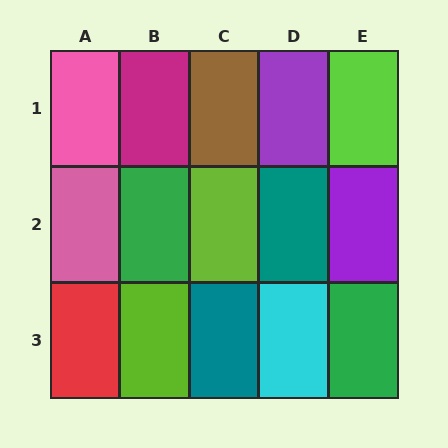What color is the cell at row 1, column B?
Magenta.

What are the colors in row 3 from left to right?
Red, lime, teal, cyan, green.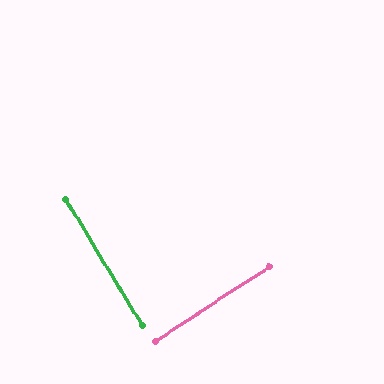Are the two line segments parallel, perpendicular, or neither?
Perpendicular — they meet at approximately 88°.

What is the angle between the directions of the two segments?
Approximately 88 degrees.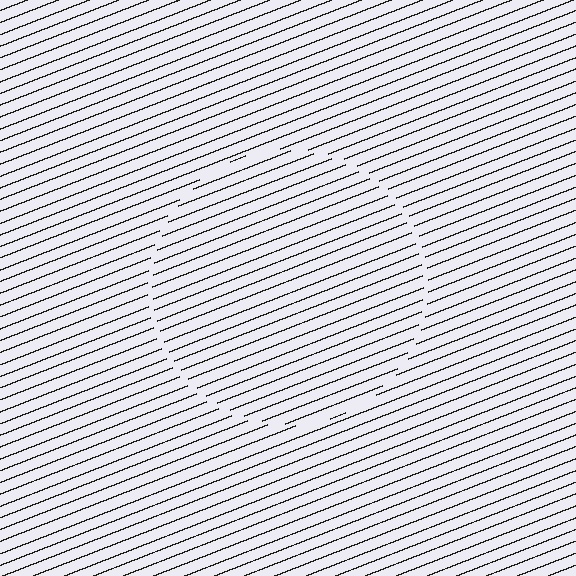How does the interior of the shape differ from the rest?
The interior of the shape contains the same grating, shifted by half a period — the contour is defined by the phase discontinuity where line-ends from the inner and outer gratings abut.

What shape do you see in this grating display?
An illusory circle. The interior of the shape contains the same grating, shifted by half a period — the contour is defined by the phase discontinuity where line-ends from the inner and outer gratings abut.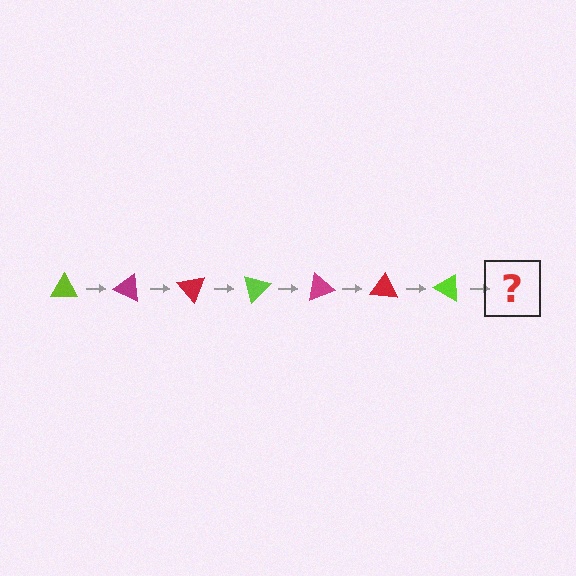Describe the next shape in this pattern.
It should be a magenta triangle, rotated 175 degrees from the start.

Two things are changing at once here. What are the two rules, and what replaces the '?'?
The two rules are that it rotates 25 degrees each step and the color cycles through lime, magenta, and red. The '?' should be a magenta triangle, rotated 175 degrees from the start.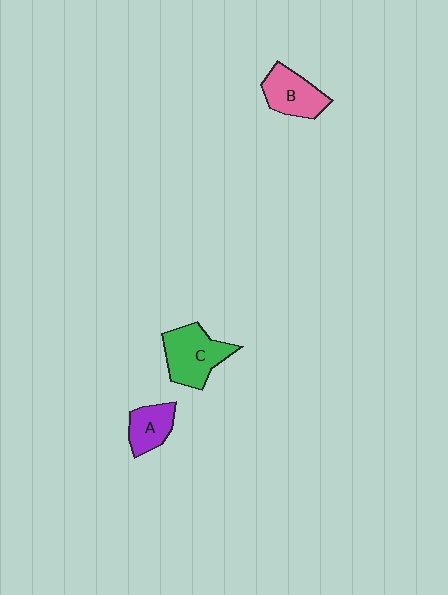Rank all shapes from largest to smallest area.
From largest to smallest: C (green), B (pink), A (purple).